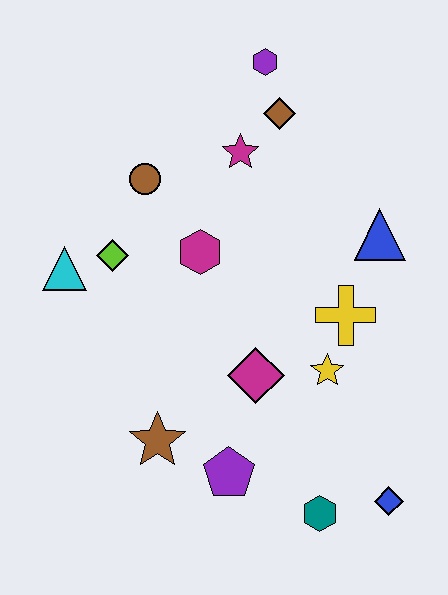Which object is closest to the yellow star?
The yellow cross is closest to the yellow star.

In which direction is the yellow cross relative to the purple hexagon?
The yellow cross is below the purple hexagon.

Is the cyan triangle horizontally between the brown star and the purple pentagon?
No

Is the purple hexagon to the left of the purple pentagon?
No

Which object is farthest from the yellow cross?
The cyan triangle is farthest from the yellow cross.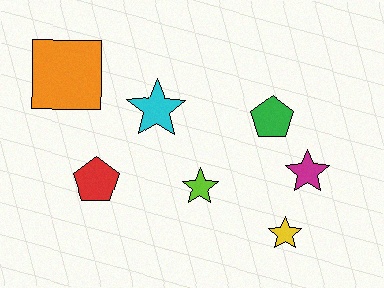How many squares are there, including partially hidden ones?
There is 1 square.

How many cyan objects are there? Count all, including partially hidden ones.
There is 1 cyan object.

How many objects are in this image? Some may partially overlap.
There are 7 objects.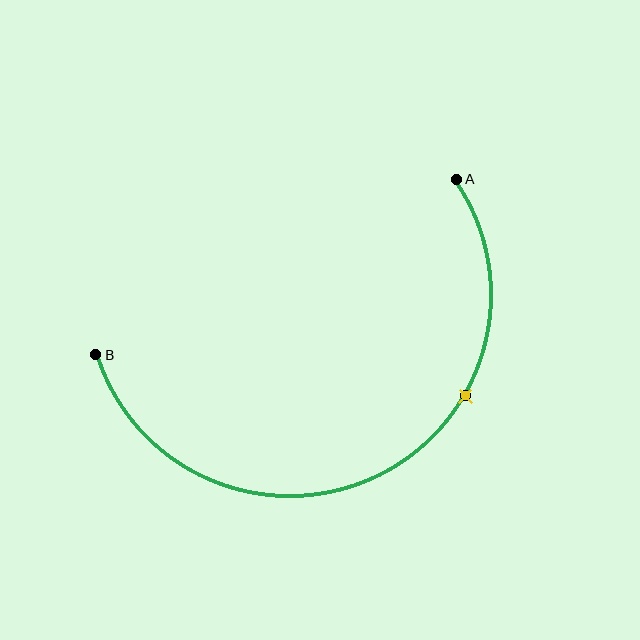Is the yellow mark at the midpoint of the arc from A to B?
No. The yellow mark lies on the arc but is closer to endpoint A. The arc midpoint would be at the point on the curve equidistant along the arc from both A and B.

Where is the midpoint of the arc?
The arc midpoint is the point on the curve farthest from the straight line joining A and B. It sits below that line.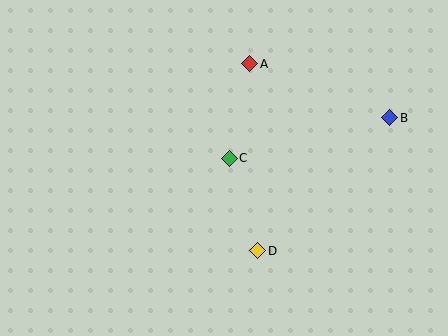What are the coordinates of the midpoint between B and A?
The midpoint between B and A is at (320, 91).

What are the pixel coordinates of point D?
Point D is at (258, 251).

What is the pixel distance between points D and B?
The distance between D and B is 187 pixels.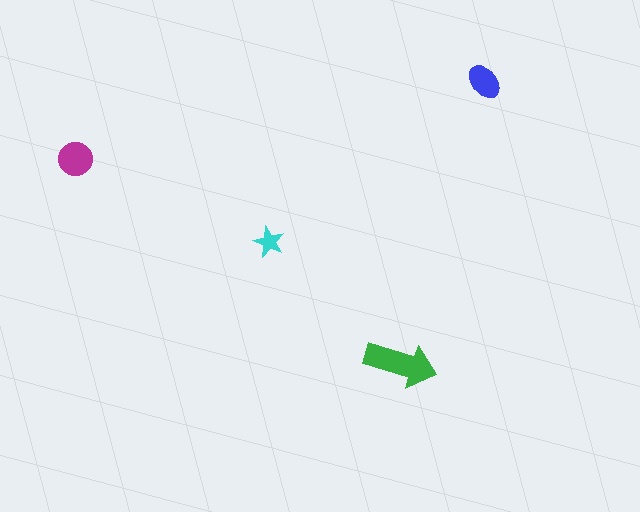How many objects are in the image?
There are 4 objects in the image.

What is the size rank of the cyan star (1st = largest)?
4th.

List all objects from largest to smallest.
The green arrow, the magenta circle, the blue ellipse, the cyan star.